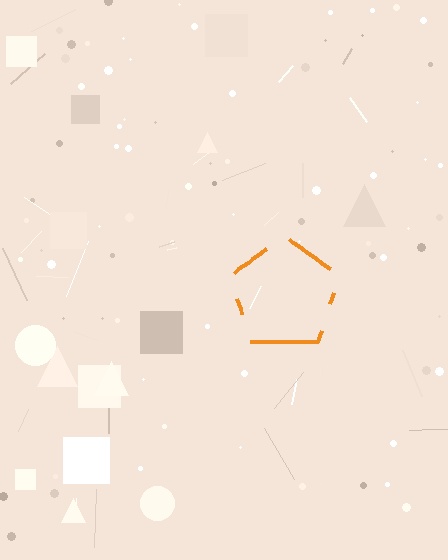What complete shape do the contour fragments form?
The contour fragments form a pentagon.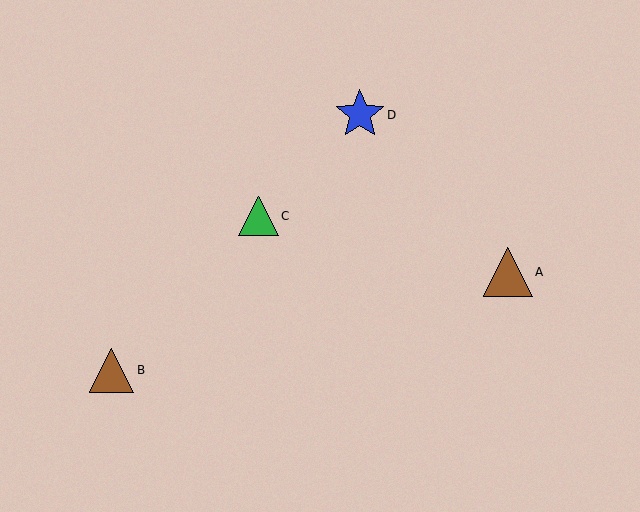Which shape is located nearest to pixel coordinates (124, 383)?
The brown triangle (labeled B) at (112, 370) is nearest to that location.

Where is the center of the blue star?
The center of the blue star is at (360, 115).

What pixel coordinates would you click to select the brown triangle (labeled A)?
Click at (508, 272) to select the brown triangle A.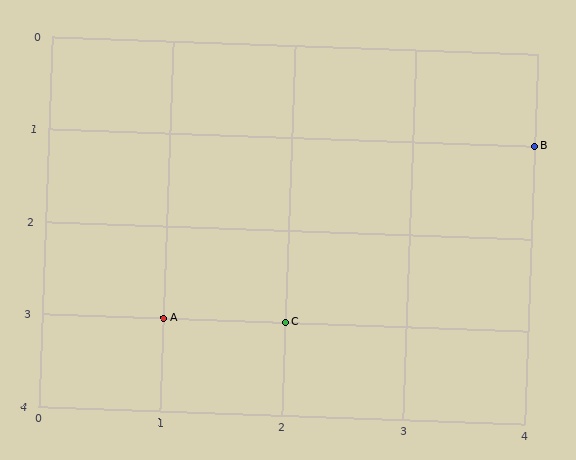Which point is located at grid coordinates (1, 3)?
Point A is at (1, 3).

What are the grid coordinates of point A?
Point A is at grid coordinates (1, 3).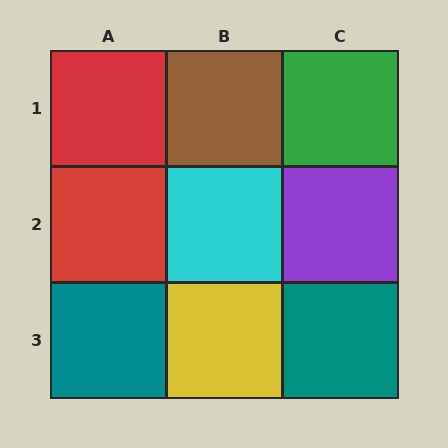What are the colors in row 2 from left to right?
Red, cyan, purple.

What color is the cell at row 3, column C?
Teal.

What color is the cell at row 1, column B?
Brown.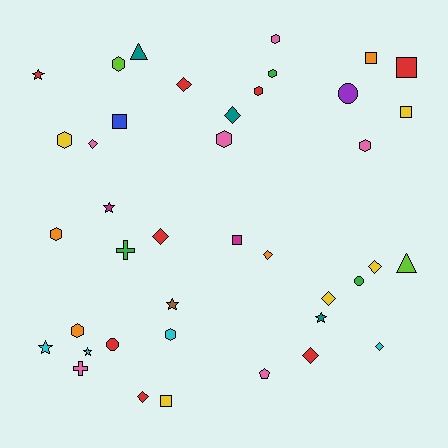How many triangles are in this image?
There are 2 triangles.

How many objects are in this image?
There are 40 objects.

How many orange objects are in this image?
There are 4 orange objects.